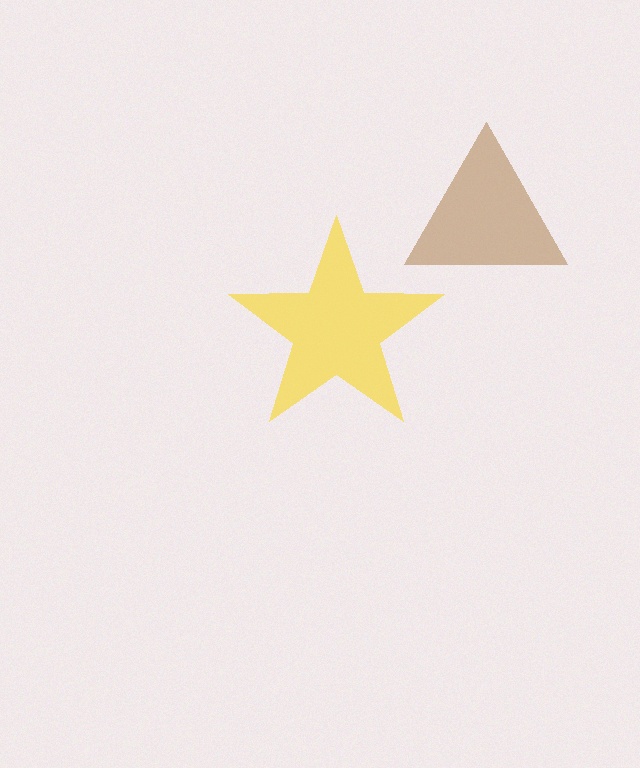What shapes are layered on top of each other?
The layered shapes are: a yellow star, a brown triangle.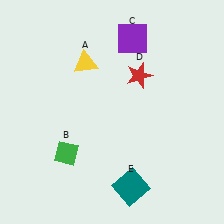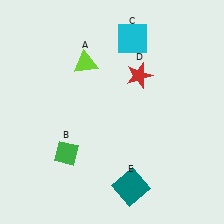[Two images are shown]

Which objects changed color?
A changed from yellow to lime. C changed from purple to cyan.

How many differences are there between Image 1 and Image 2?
There are 2 differences between the two images.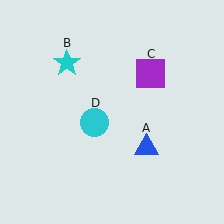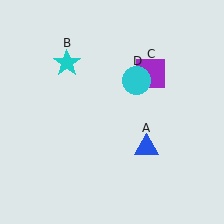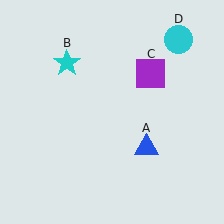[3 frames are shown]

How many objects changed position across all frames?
1 object changed position: cyan circle (object D).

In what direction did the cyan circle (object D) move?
The cyan circle (object D) moved up and to the right.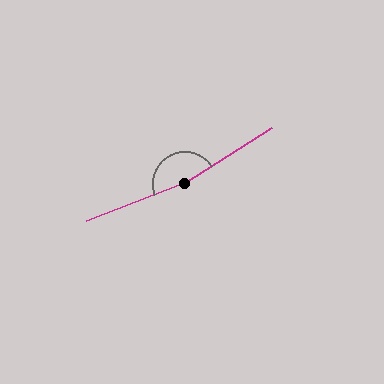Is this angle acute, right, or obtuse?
It is obtuse.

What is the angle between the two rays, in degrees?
Approximately 168 degrees.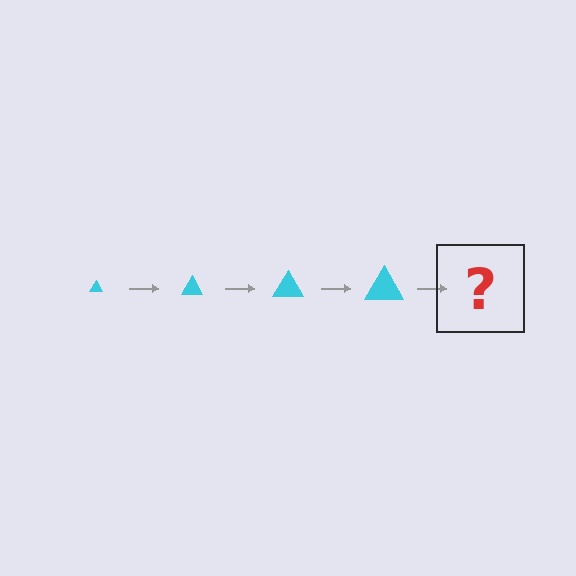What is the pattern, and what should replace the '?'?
The pattern is that the triangle gets progressively larger each step. The '?' should be a cyan triangle, larger than the previous one.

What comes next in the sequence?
The next element should be a cyan triangle, larger than the previous one.